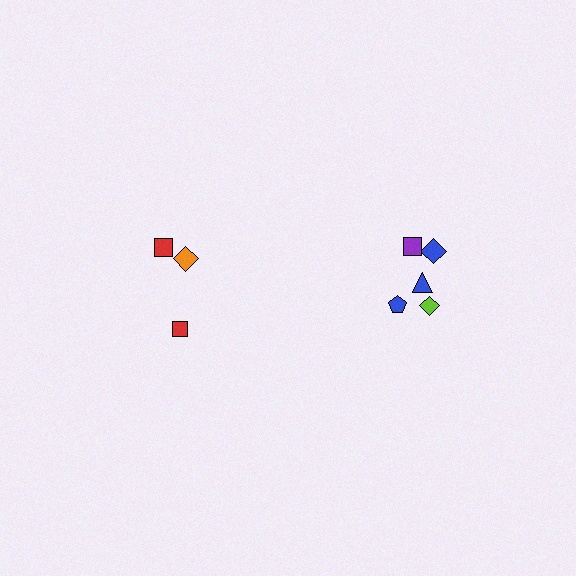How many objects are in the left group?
There are 3 objects.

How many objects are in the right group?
There are 5 objects.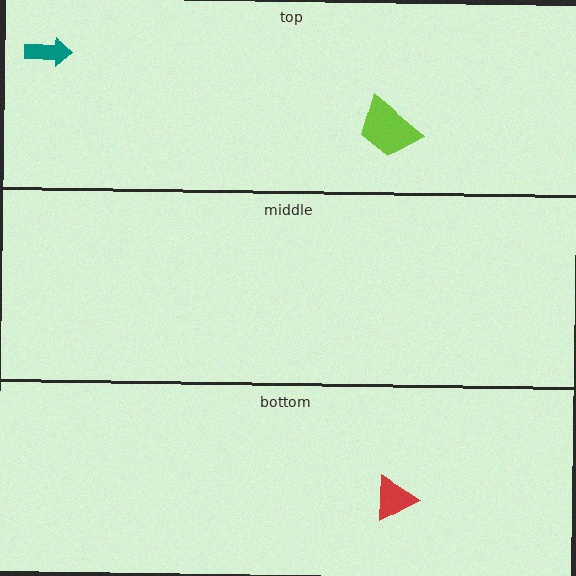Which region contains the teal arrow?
The top region.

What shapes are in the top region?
The lime trapezoid, the teal arrow.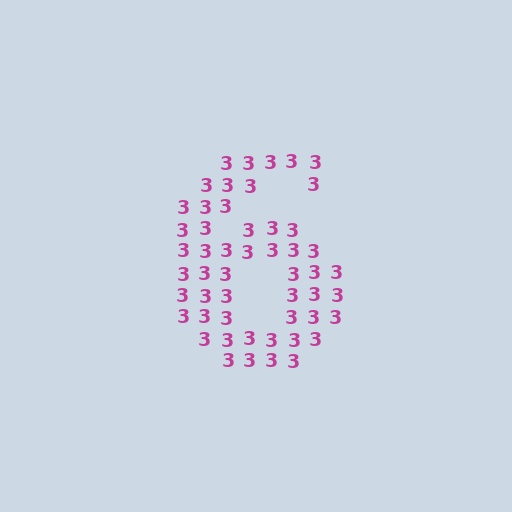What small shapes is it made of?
It is made of small digit 3's.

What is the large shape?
The large shape is the digit 6.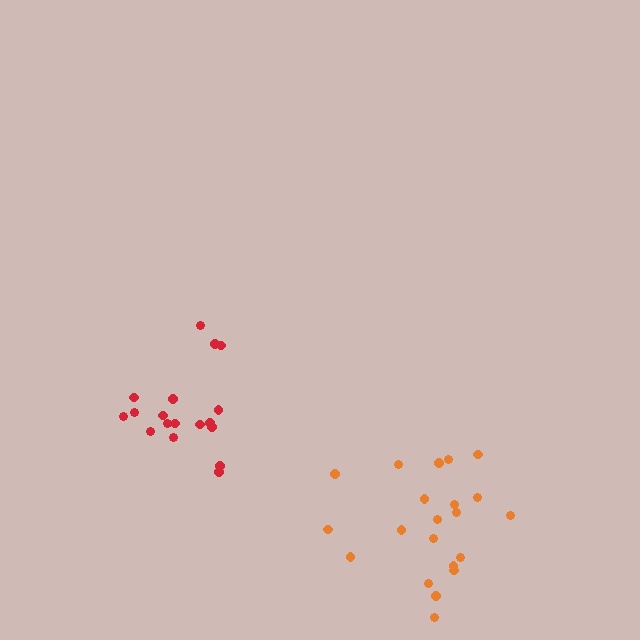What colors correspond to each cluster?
The clusters are colored: orange, red.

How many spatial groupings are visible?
There are 2 spatial groupings.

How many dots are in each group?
Group 1: 21 dots, Group 2: 18 dots (39 total).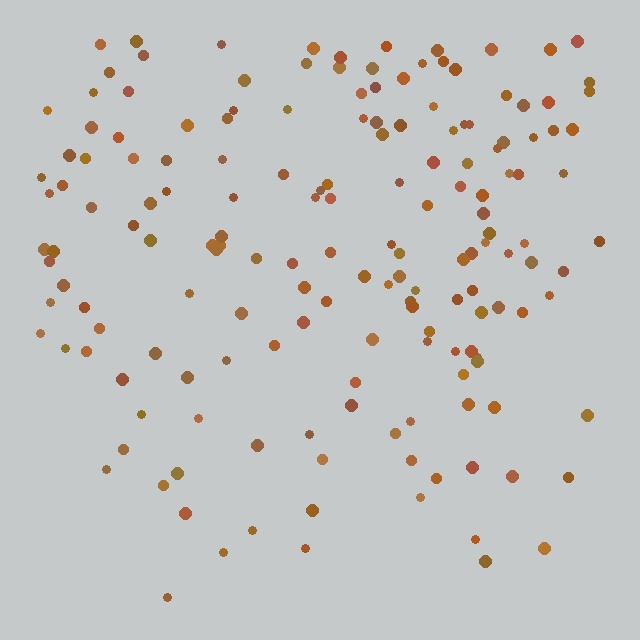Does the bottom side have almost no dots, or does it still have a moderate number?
Still a moderate number, just noticeably fewer than the top.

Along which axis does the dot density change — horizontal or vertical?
Vertical.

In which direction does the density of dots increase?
From bottom to top, with the top side densest.